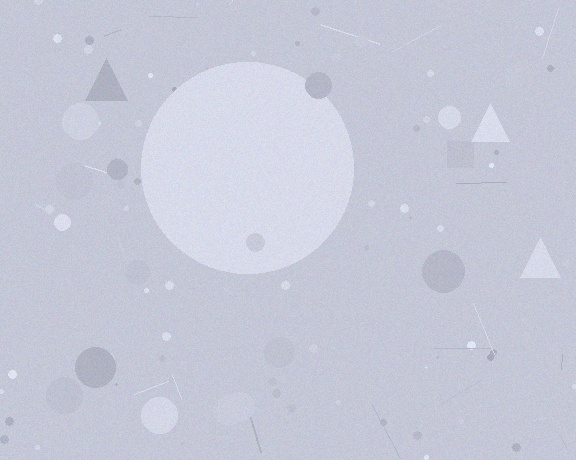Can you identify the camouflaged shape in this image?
The camouflaged shape is a circle.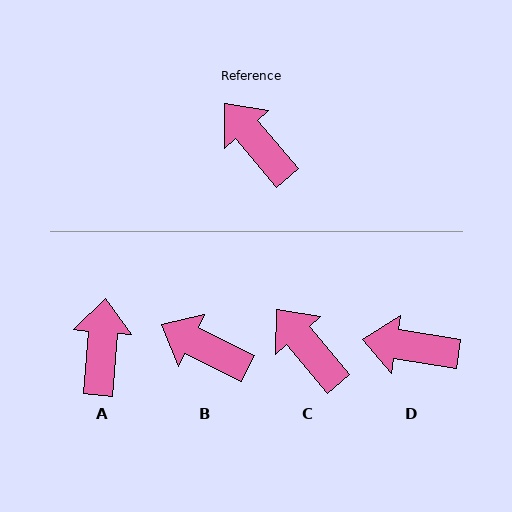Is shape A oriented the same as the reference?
No, it is off by about 44 degrees.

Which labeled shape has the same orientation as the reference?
C.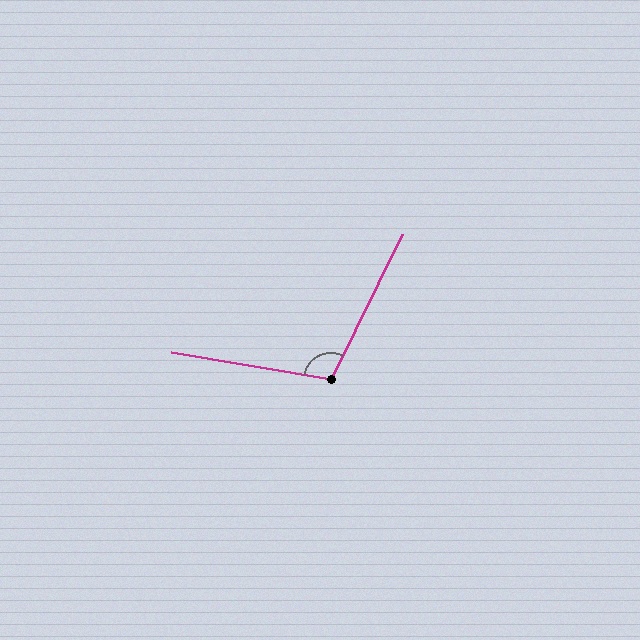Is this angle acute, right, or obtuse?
It is obtuse.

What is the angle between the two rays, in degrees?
Approximately 107 degrees.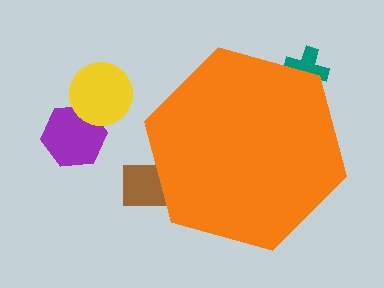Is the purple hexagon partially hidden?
No, the purple hexagon is fully visible.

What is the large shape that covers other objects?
An orange hexagon.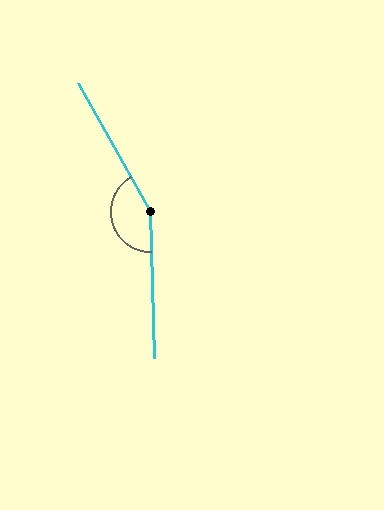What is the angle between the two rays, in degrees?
Approximately 152 degrees.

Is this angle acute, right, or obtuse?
It is obtuse.